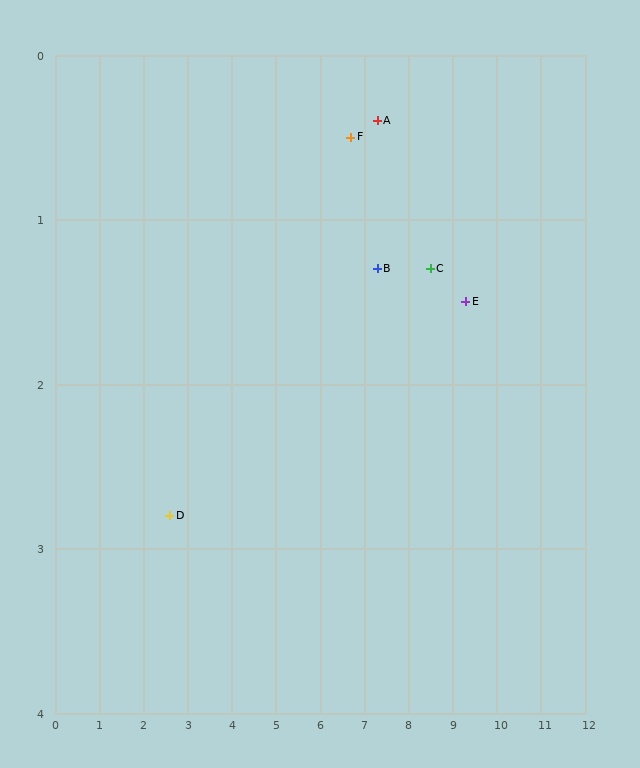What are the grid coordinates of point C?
Point C is at approximately (8.5, 1.3).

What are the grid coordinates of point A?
Point A is at approximately (7.3, 0.4).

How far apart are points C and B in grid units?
Points C and B are about 1.2 grid units apart.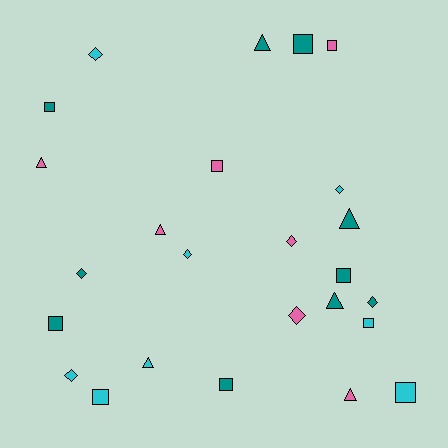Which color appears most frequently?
Teal, with 10 objects.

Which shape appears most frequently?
Square, with 10 objects.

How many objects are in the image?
There are 25 objects.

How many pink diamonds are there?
There are 2 pink diamonds.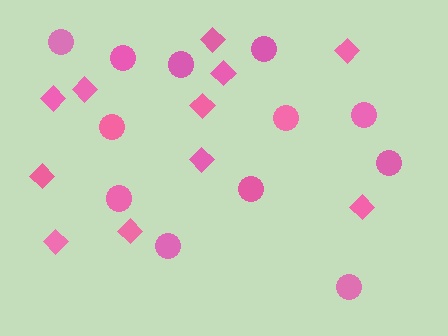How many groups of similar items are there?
There are 2 groups: one group of diamonds (11) and one group of circles (12).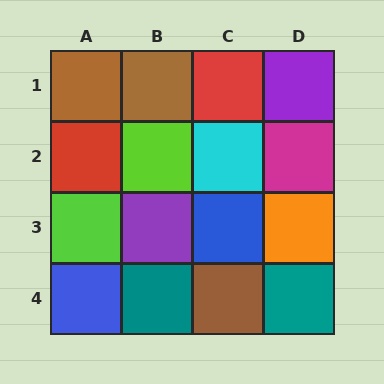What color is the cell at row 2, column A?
Red.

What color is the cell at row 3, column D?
Orange.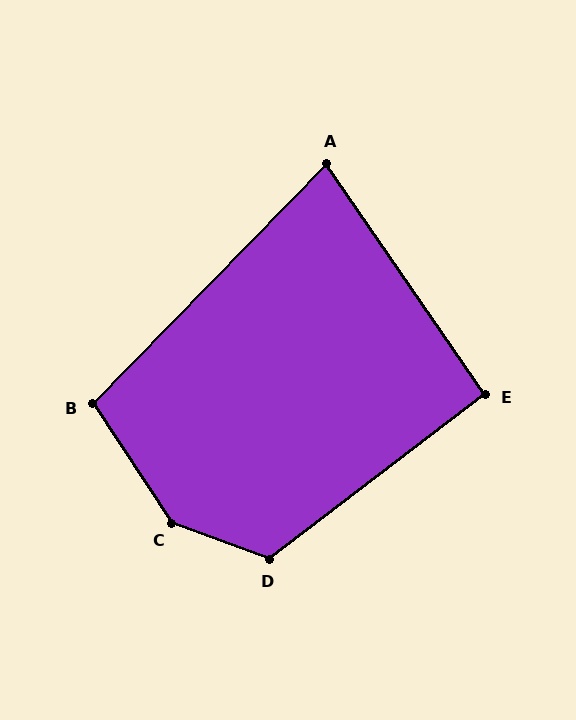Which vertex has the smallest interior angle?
A, at approximately 79 degrees.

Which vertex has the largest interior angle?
C, at approximately 144 degrees.